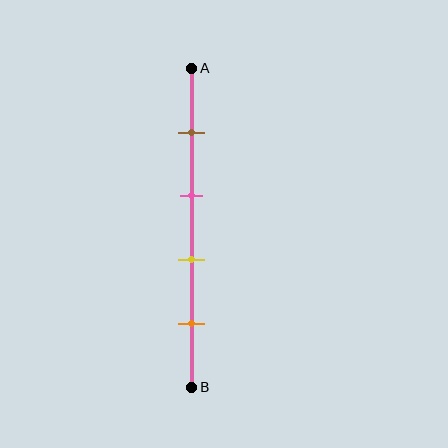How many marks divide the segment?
There are 4 marks dividing the segment.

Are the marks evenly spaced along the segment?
Yes, the marks are approximately evenly spaced.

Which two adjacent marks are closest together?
The pink and yellow marks are the closest adjacent pair.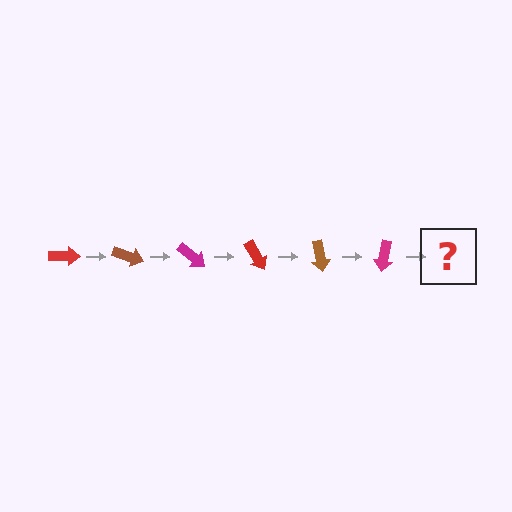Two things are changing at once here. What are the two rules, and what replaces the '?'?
The two rules are that it rotates 20 degrees each step and the color cycles through red, brown, and magenta. The '?' should be a red arrow, rotated 120 degrees from the start.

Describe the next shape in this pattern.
It should be a red arrow, rotated 120 degrees from the start.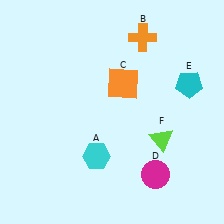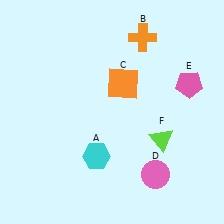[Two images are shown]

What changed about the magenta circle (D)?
In Image 1, D is magenta. In Image 2, it changed to pink.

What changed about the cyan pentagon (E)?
In Image 1, E is cyan. In Image 2, it changed to pink.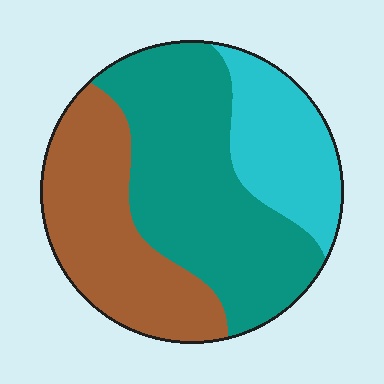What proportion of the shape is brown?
Brown covers 33% of the shape.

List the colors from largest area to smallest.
From largest to smallest: teal, brown, cyan.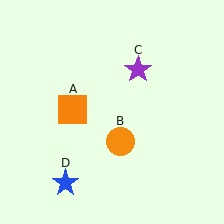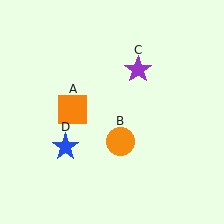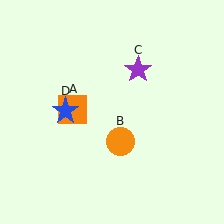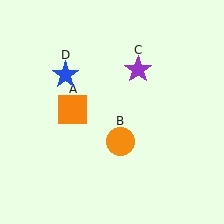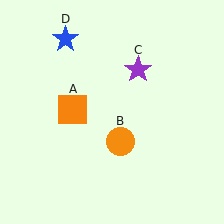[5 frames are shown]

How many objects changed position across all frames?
1 object changed position: blue star (object D).